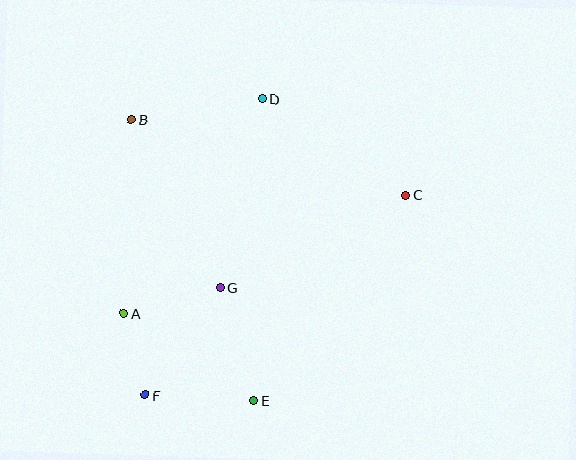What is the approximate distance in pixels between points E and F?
The distance between E and F is approximately 109 pixels.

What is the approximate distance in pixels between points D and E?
The distance between D and E is approximately 302 pixels.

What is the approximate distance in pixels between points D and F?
The distance between D and F is approximately 319 pixels.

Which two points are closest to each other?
Points A and F are closest to each other.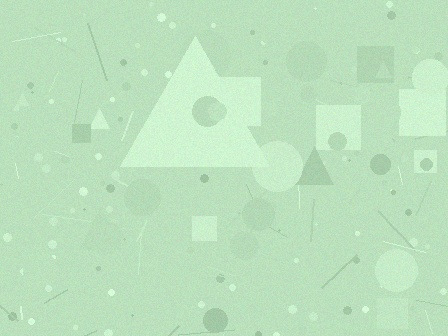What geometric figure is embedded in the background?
A triangle is embedded in the background.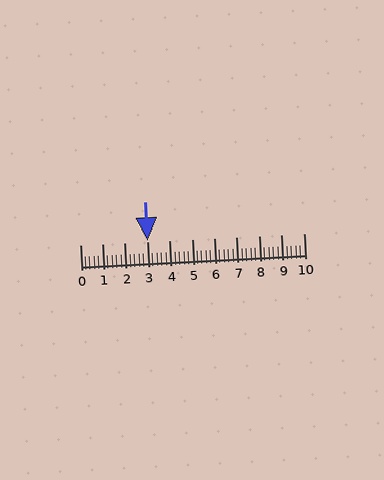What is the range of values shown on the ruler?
The ruler shows values from 0 to 10.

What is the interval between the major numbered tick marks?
The major tick marks are spaced 1 units apart.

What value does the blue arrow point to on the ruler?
The blue arrow points to approximately 3.0.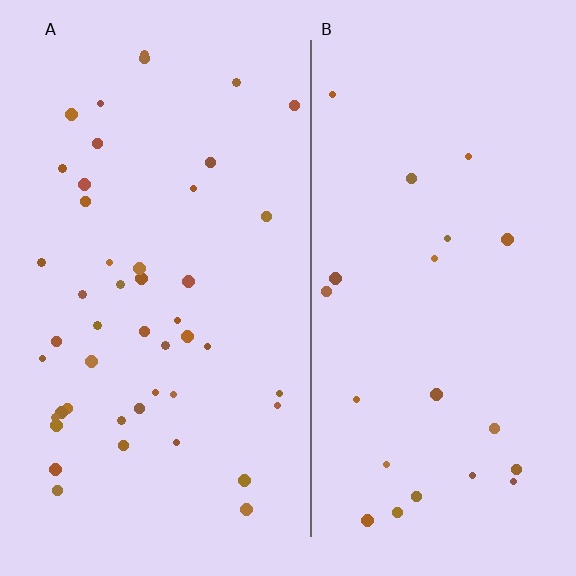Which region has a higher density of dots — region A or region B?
A (the left).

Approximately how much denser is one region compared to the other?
Approximately 2.1× — region A over region B.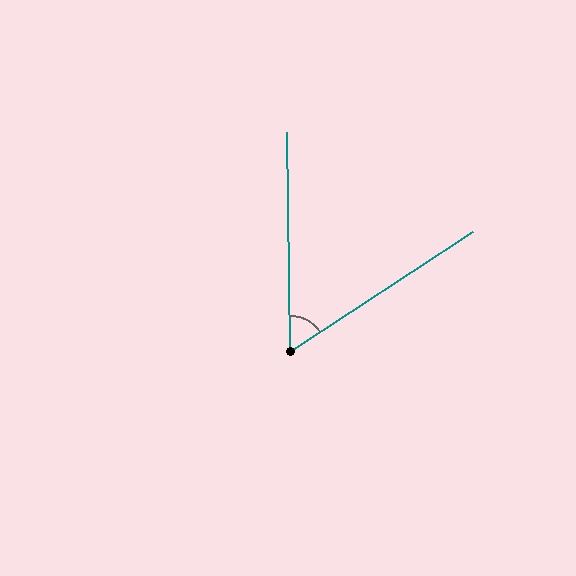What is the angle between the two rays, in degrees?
Approximately 58 degrees.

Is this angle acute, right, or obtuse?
It is acute.